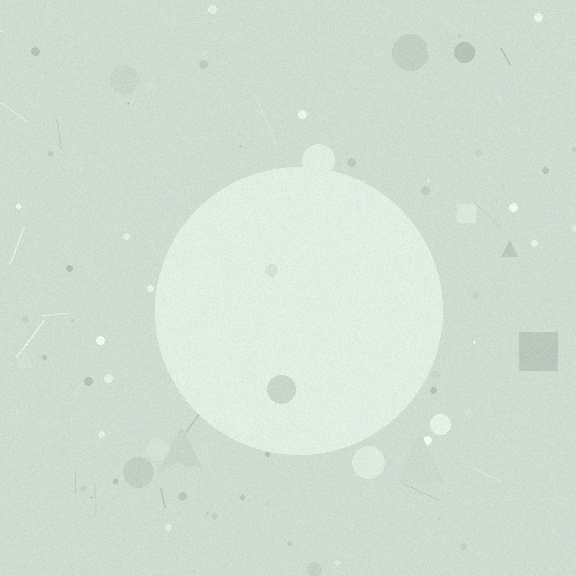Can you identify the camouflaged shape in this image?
The camouflaged shape is a circle.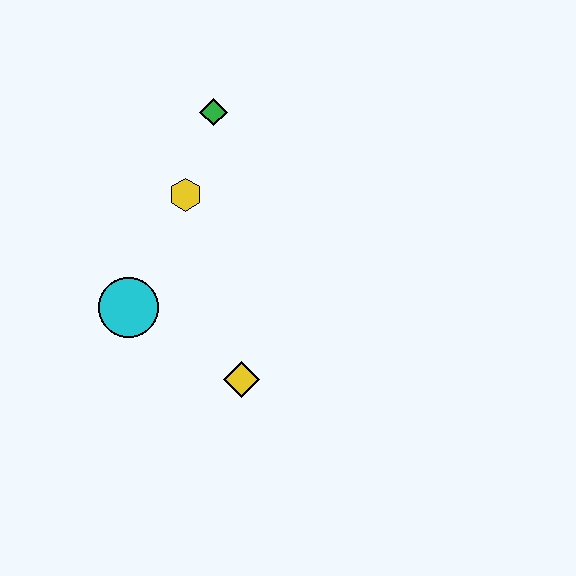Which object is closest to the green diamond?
The yellow hexagon is closest to the green diamond.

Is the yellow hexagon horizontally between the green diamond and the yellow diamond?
No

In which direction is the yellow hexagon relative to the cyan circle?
The yellow hexagon is above the cyan circle.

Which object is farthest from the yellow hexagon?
The yellow diamond is farthest from the yellow hexagon.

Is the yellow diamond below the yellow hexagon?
Yes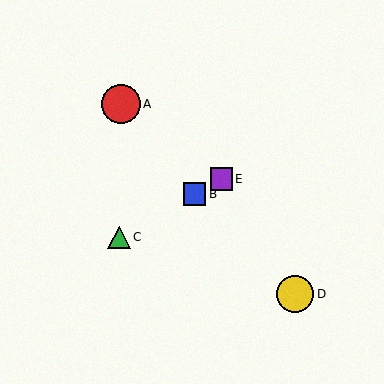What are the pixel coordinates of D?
Object D is at (295, 294).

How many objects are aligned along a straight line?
3 objects (B, C, E) are aligned along a straight line.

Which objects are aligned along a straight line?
Objects B, C, E are aligned along a straight line.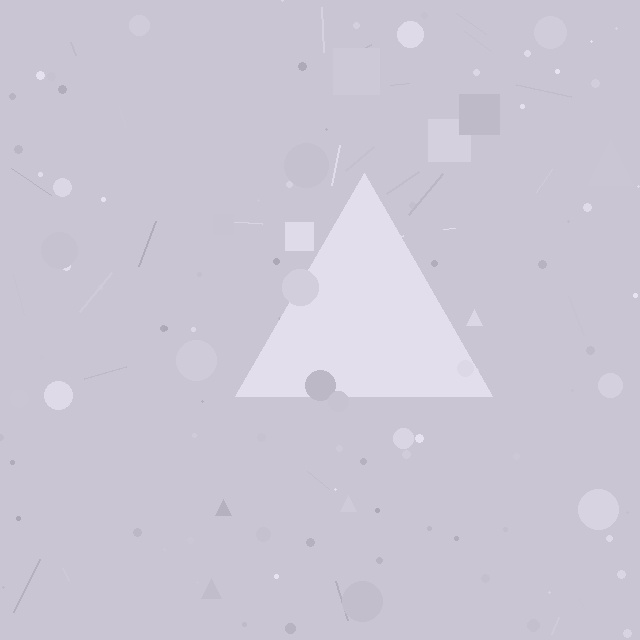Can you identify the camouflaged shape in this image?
The camouflaged shape is a triangle.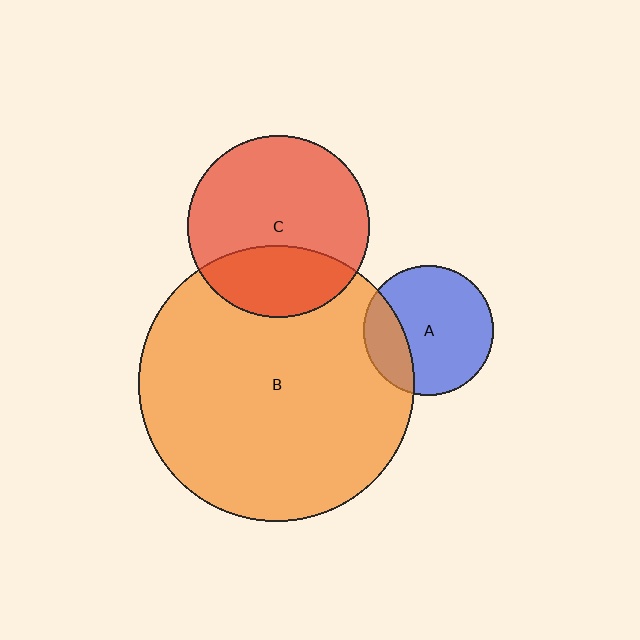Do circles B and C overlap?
Yes.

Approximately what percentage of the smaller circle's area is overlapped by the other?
Approximately 30%.